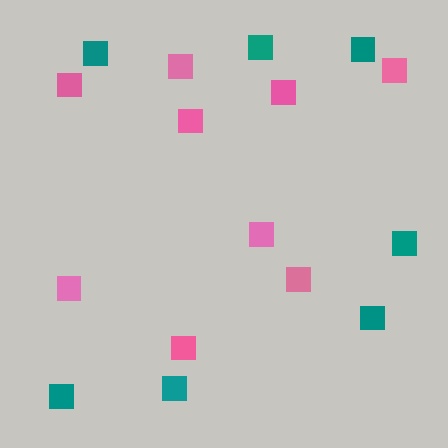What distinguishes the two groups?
There are 2 groups: one group of pink squares (9) and one group of teal squares (7).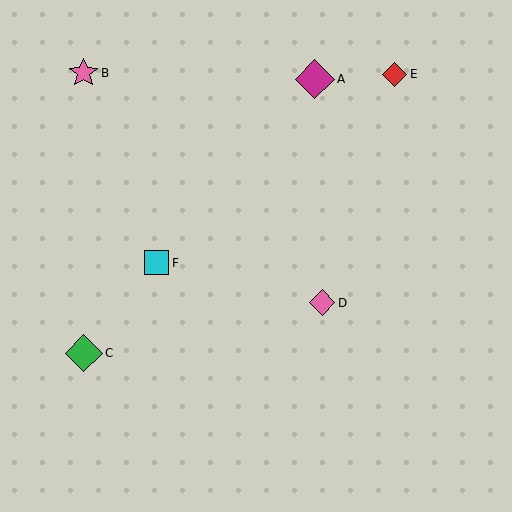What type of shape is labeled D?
Shape D is a pink diamond.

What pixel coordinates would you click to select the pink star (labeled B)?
Click at (83, 73) to select the pink star B.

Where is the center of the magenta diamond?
The center of the magenta diamond is at (315, 79).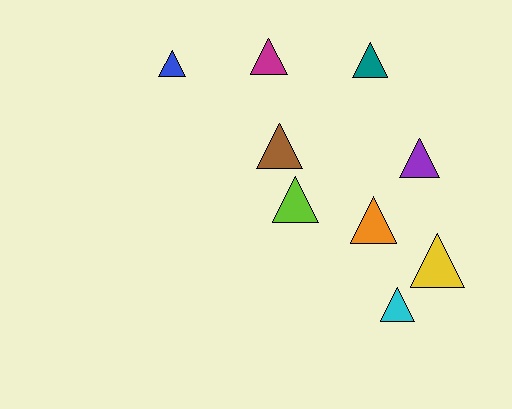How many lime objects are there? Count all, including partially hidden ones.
There is 1 lime object.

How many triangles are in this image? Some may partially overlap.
There are 9 triangles.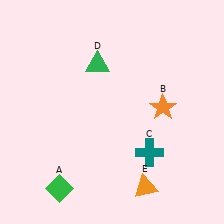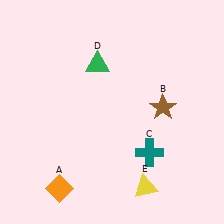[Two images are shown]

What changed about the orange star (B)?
In Image 1, B is orange. In Image 2, it changed to brown.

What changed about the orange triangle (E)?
In Image 1, E is orange. In Image 2, it changed to yellow.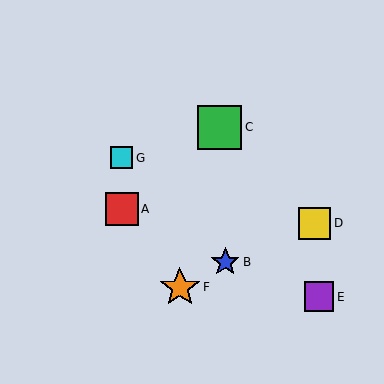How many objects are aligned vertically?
2 objects (A, G) are aligned vertically.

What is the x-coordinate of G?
Object G is at x≈122.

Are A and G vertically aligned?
Yes, both are at x≈122.